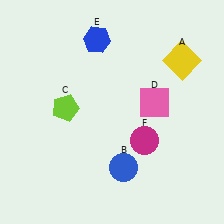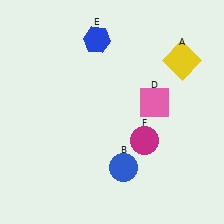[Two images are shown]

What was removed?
The lime pentagon (C) was removed in Image 2.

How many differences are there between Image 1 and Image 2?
There is 1 difference between the two images.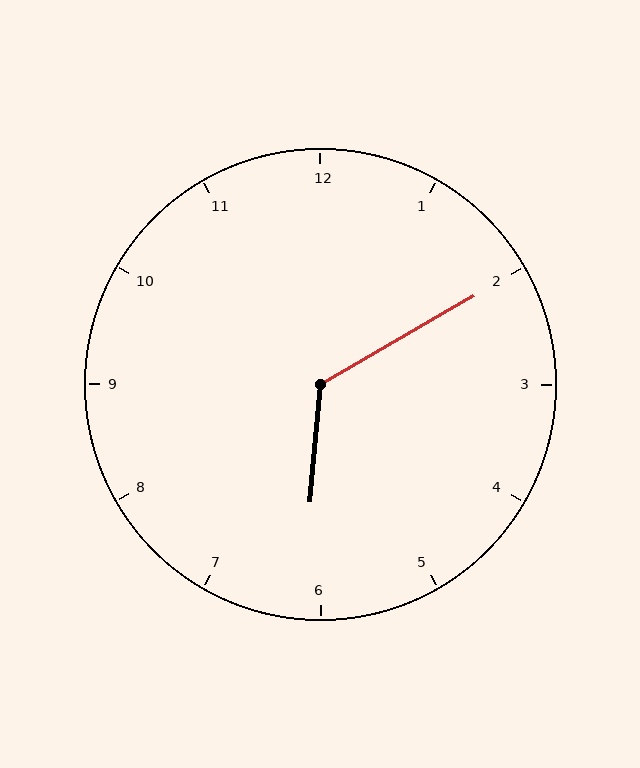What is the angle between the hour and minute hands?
Approximately 125 degrees.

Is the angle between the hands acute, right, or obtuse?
It is obtuse.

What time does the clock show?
6:10.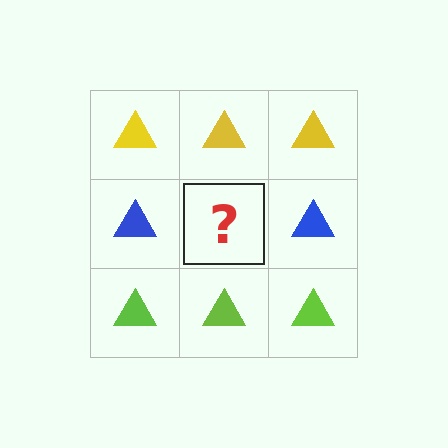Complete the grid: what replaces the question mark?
The question mark should be replaced with a blue triangle.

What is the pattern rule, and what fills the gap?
The rule is that each row has a consistent color. The gap should be filled with a blue triangle.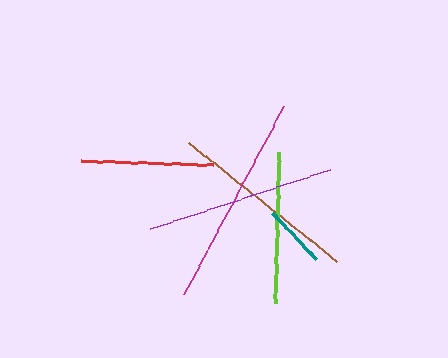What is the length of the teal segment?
The teal segment is approximately 64 pixels long.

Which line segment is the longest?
The magenta line is the longest at approximately 212 pixels.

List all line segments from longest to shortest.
From longest to shortest: magenta, brown, purple, lime, red, teal.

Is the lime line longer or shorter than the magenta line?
The magenta line is longer than the lime line.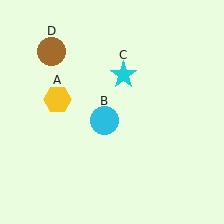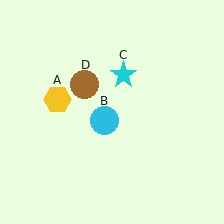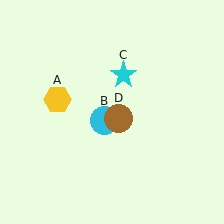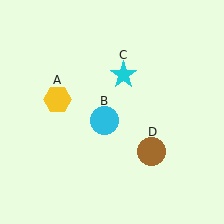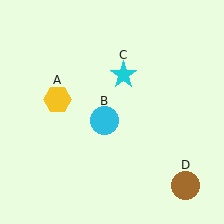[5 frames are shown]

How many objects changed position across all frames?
1 object changed position: brown circle (object D).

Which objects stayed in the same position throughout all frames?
Yellow hexagon (object A) and cyan circle (object B) and cyan star (object C) remained stationary.